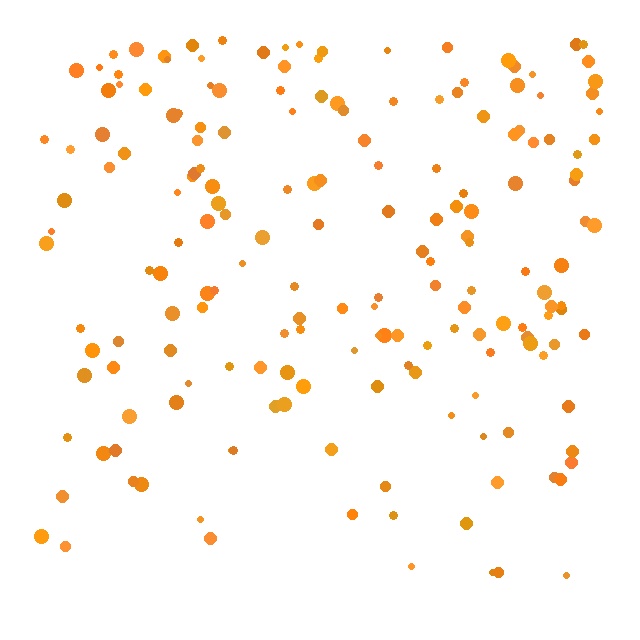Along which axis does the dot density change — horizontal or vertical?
Vertical.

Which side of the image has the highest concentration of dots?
The top.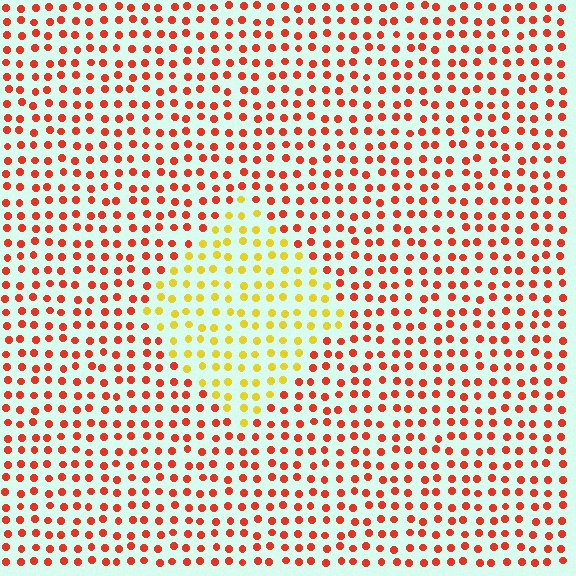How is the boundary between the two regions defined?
The boundary is defined purely by a slight shift in hue (about 50 degrees). Spacing, size, and orientation are identical on both sides.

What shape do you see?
I see a diamond.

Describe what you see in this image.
The image is filled with small red elements in a uniform arrangement. A diamond-shaped region is visible where the elements are tinted to a slightly different hue, forming a subtle color boundary.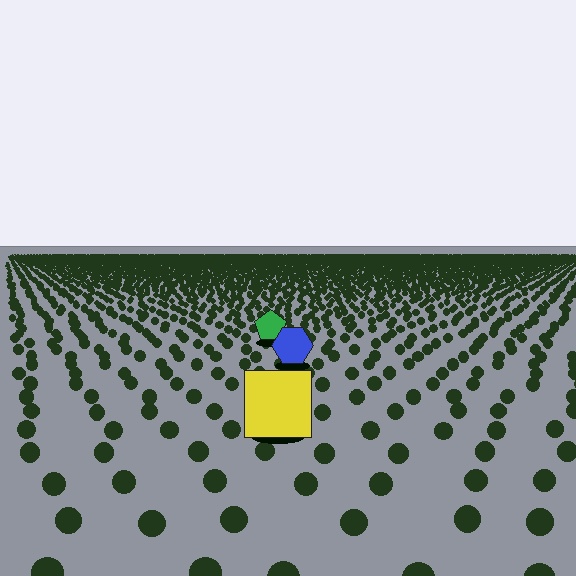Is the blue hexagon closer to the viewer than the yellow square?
No. The yellow square is closer — you can tell from the texture gradient: the ground texture is coarser near it.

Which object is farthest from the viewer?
The green pentagon is farthest from the viewer. It appears smaller and the ground texture around it is denser.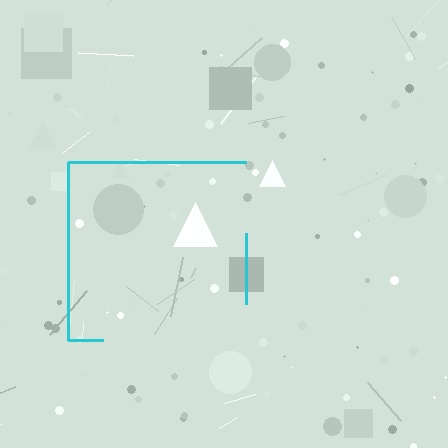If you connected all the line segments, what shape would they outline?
They would outline a square.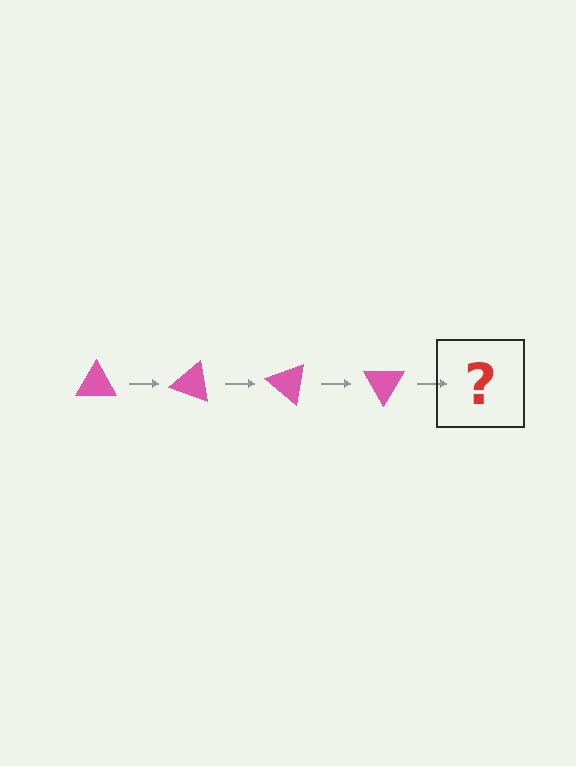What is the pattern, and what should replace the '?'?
The pattern is that the triangle rotates 20 degrees each step. The '?' should be a pink triangle rotated 80 degrees.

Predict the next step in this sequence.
The next step is a pink triangle rotated 80 degrees.